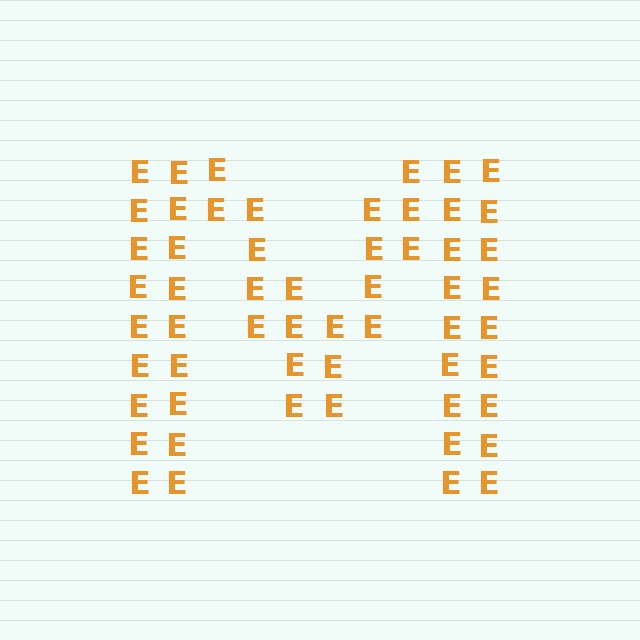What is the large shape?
The large shape is the letter M.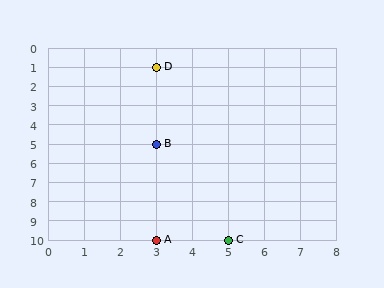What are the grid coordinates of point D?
Point D is at grid coordinates (3, 1).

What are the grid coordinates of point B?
Point B is at grid coordinates (3, 5).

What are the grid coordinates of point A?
Point A is at grid coordinates (3, 10).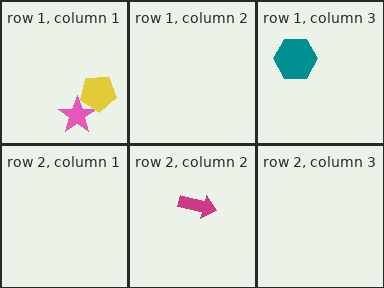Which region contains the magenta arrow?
The row 2, column 2 region.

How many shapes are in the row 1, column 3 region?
1.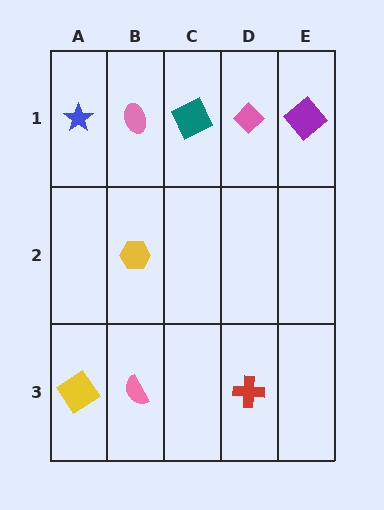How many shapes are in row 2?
1 shape.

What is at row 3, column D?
A red cross.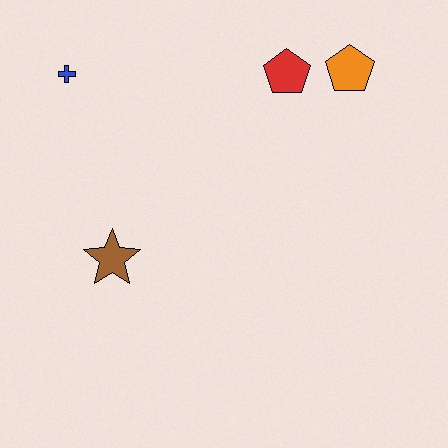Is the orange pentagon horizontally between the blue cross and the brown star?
No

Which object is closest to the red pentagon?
The orange pentagon is closest to the red pentagon.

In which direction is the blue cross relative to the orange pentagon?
The blue cross is to the left of the orange pentagon.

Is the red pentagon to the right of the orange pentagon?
No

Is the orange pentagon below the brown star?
No